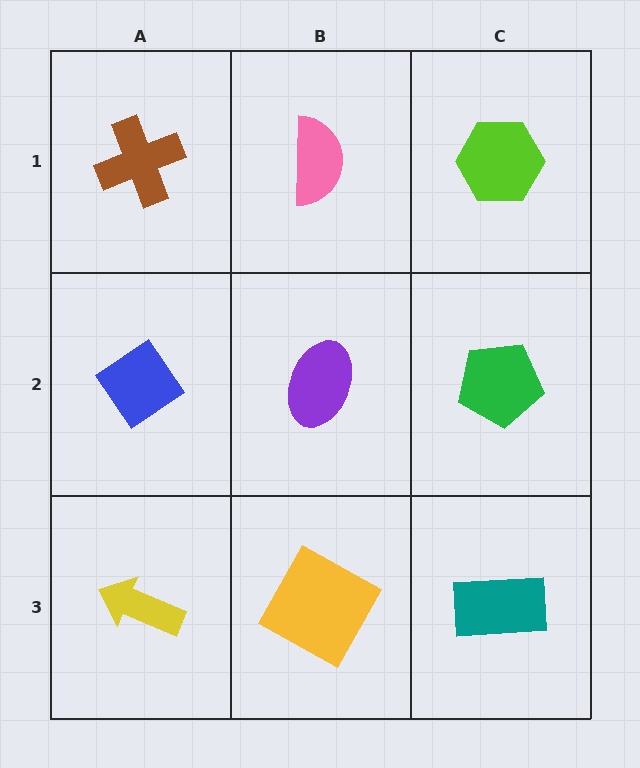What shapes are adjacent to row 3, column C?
A green pentagon (row 2, column C), a yellow square (row 3, column B).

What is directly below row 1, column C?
A green pentagon.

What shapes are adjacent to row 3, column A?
A blue diamond (row 2, column A), a yellow square (row 3, column B).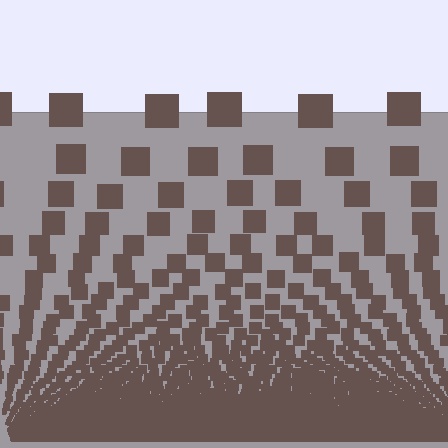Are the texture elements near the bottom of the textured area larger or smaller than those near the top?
Smaller. The gradient is inverted — elements near the bottom are smaller and denser.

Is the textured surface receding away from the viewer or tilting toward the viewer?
The surface appears to tilt toward the viewer. Texture elements get larger and sparser toward the top.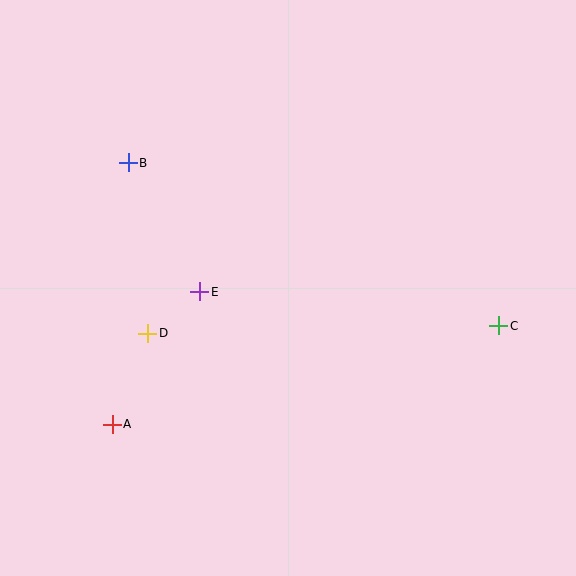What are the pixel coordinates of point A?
Point A is at (112, 424).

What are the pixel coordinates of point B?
Point B is at (128, 163).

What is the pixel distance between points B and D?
The distance between B and D is 172 pixels.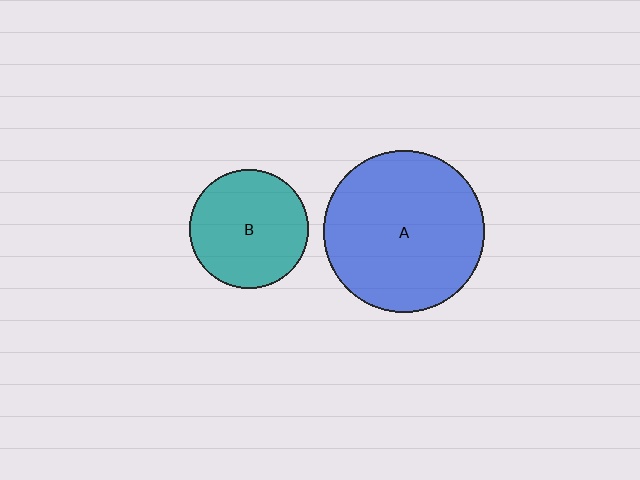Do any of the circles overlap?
No, none of the circles overlap.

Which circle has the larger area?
Circle A (blue).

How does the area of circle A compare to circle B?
Approximately 1.8 times.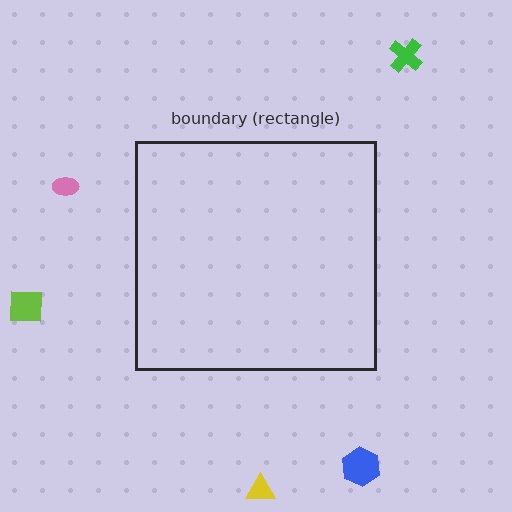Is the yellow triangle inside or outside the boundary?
Outside.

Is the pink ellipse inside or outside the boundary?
Outside.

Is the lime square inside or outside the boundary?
Outside.